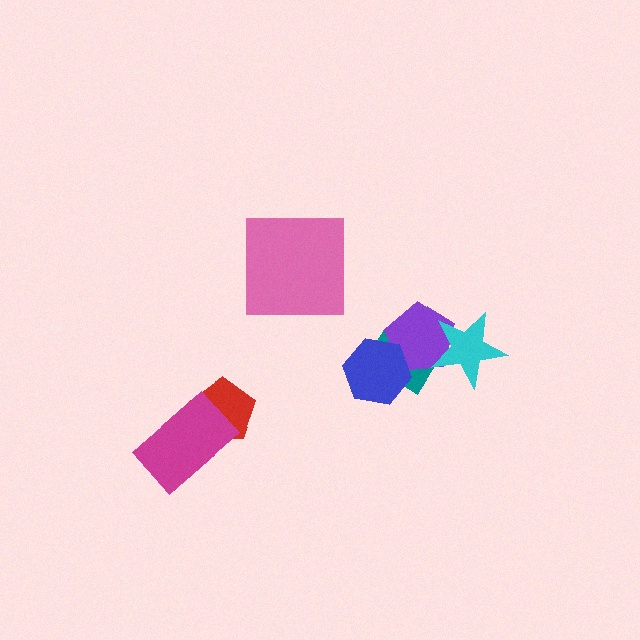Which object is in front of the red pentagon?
The magenta rectangle is in front of the red pentagon.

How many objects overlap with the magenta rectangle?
1 object overlaps with the magenta rectangle.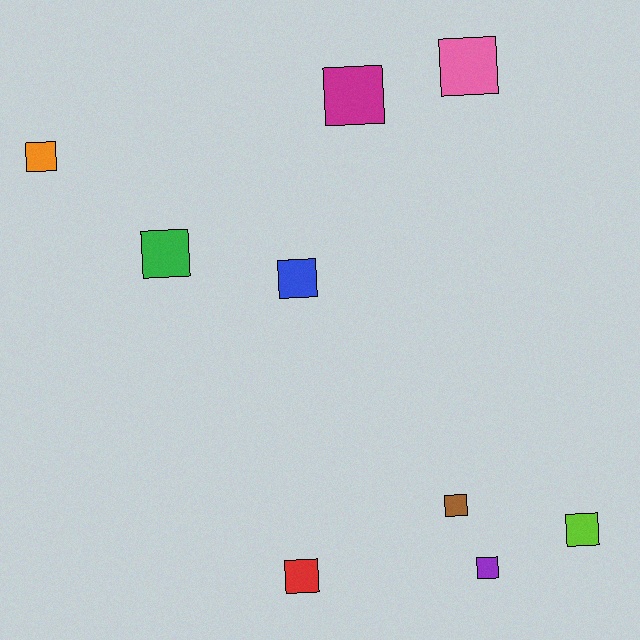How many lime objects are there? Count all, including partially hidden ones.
There is 1 lime object.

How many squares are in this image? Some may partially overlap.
There are 9 squares.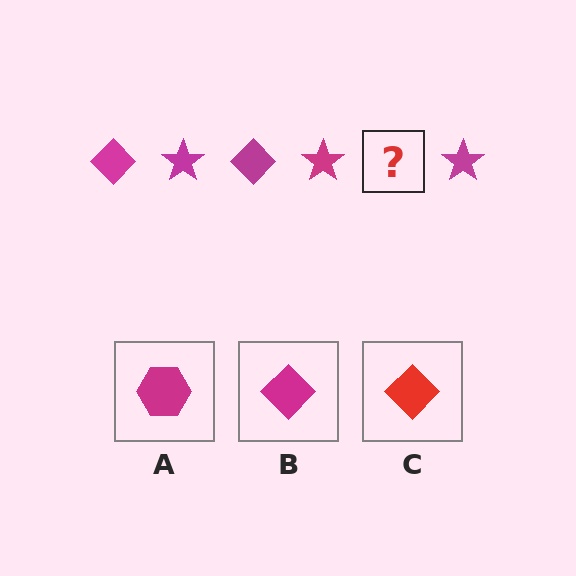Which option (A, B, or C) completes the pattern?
B.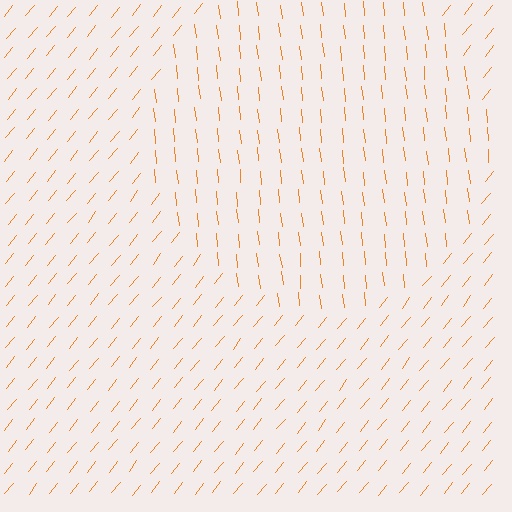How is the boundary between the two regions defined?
The boundary is defined purely by a change in line orientation (approximately 45 degrees difference). All lines are the same color and thickness.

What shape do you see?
I see a circle.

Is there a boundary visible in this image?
Yes, there is a texture boundary formed by a change in line orientation.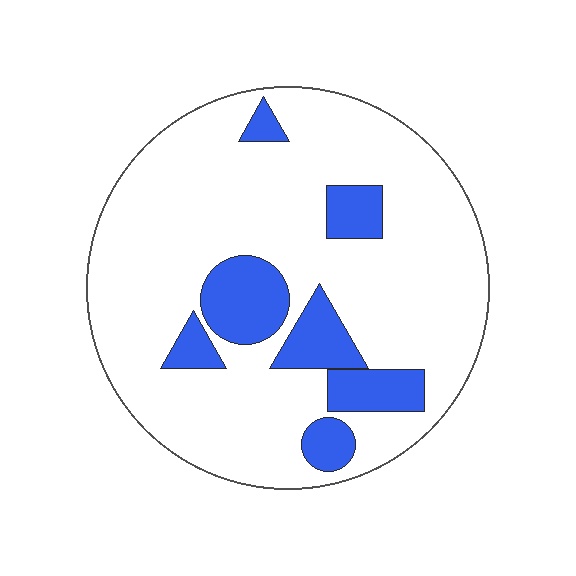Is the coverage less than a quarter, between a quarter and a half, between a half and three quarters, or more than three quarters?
Less than a quarter.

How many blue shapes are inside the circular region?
7.